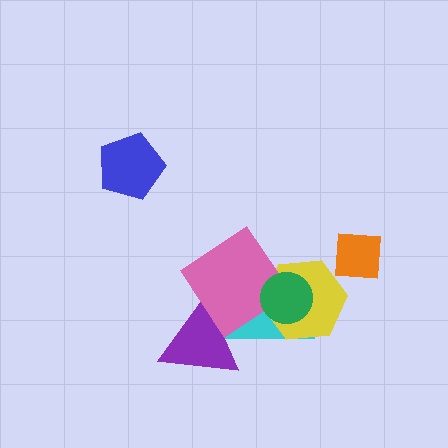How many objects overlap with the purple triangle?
2 objects overlap with the purple triangle.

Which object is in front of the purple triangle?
The pink diamond is in front of the purple triangle.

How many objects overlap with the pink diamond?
4 objects overlap with the pink diamond.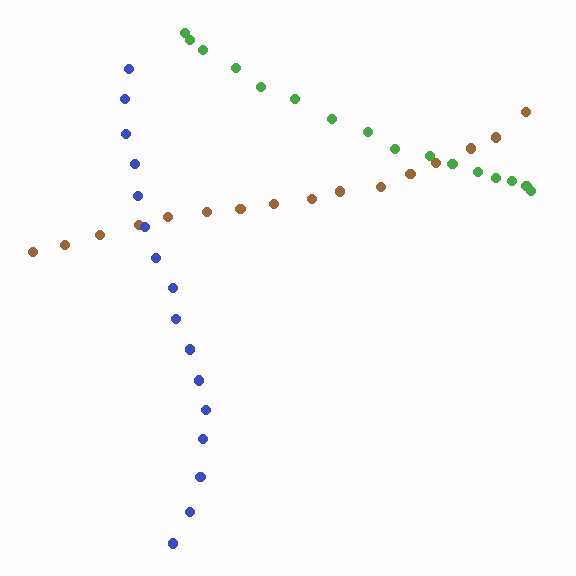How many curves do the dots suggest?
There are 3 distinct paths.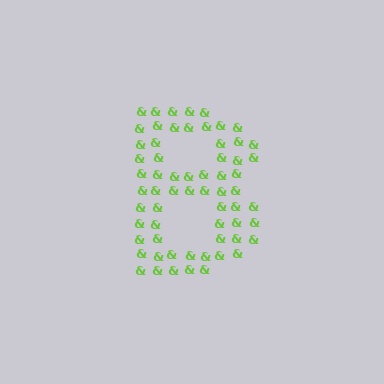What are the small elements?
The small elements are ampersands.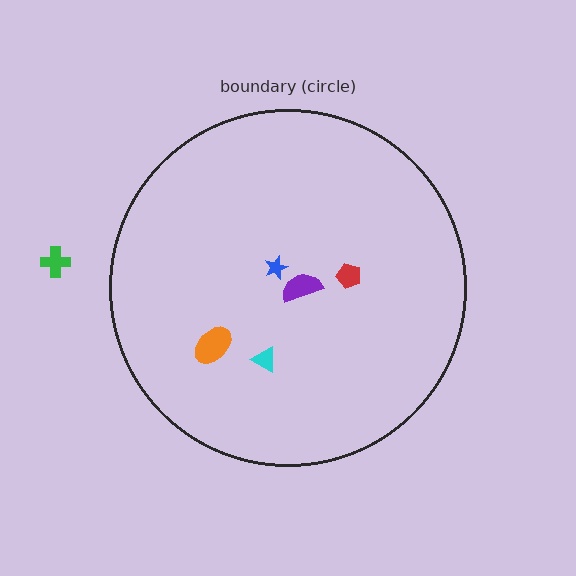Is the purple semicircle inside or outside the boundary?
Inside.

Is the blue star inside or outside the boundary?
Inside.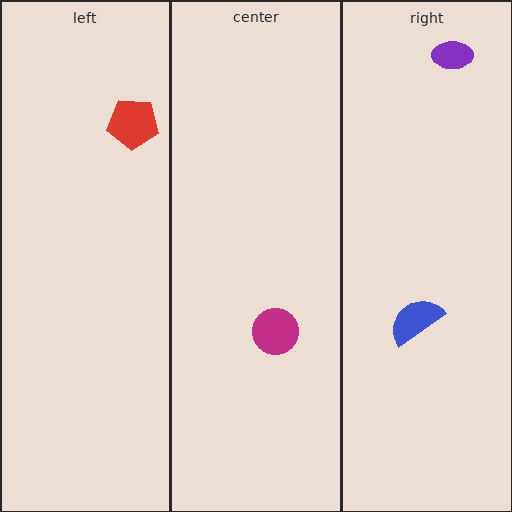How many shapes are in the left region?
1.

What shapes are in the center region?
The magenta circle.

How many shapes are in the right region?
2.